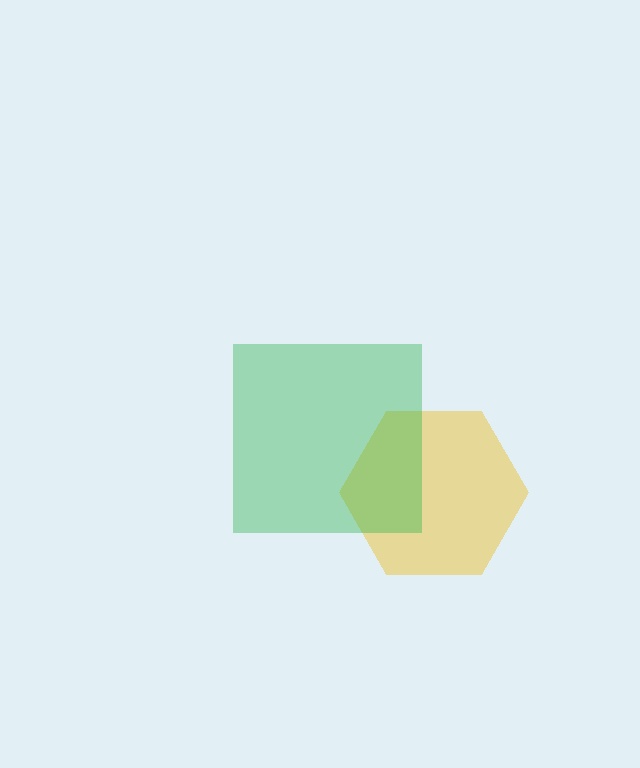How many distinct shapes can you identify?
There are 2 distinct shapes: a yellow hexagon, a green square.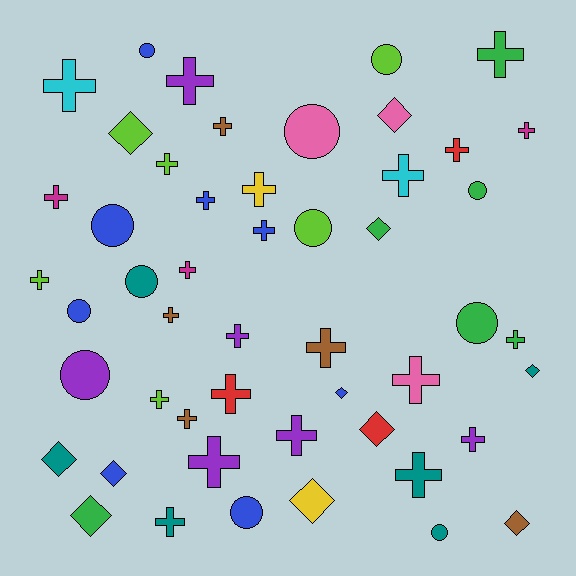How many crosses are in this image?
There are 27 crosses.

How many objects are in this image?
There are 50 objects.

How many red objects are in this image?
There are 3 red objects.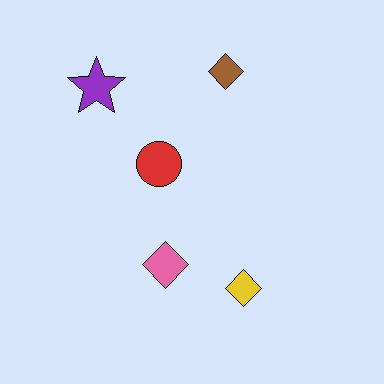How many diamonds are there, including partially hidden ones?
There are 3 diamonds.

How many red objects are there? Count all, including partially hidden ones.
There is 1 red object.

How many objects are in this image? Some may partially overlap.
There are 5 objects.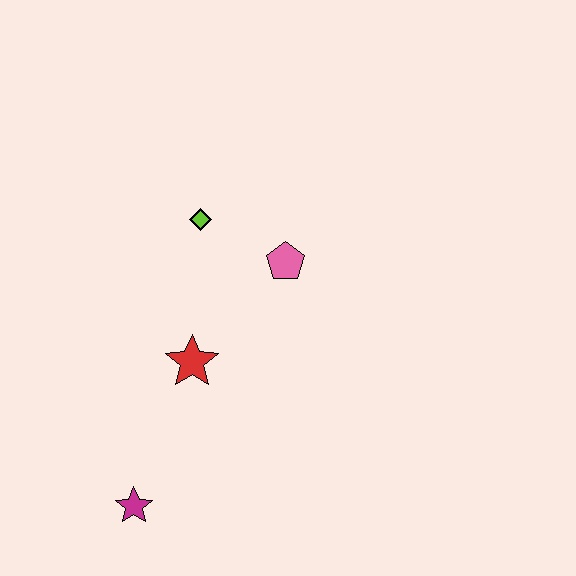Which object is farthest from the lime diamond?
The magenta star is farthest from the lime diamond.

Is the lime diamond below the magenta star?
No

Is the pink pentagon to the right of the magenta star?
Yes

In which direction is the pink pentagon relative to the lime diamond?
The pink pentagon is to the right of the lime diamond.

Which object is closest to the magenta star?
The red star is closest to the magenta star.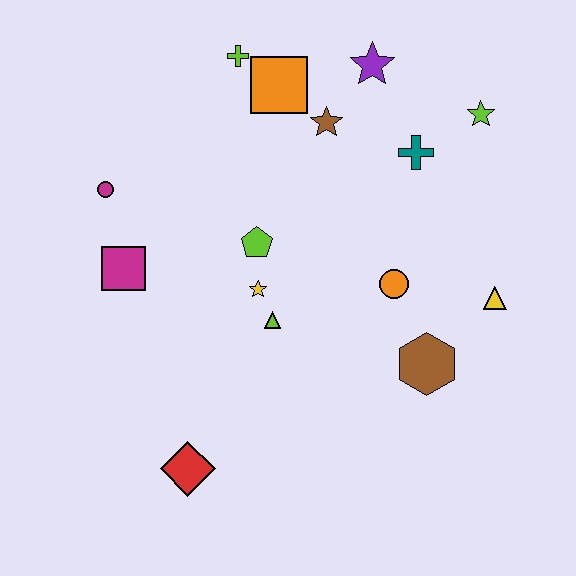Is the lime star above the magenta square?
Yes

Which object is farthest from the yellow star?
The lime star is farthest from the yellow star.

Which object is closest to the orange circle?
The brown hexagon is closest to the orange circle.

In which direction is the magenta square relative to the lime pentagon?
The magenta square is to the left of the lime pentagon.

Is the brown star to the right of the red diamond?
Yes